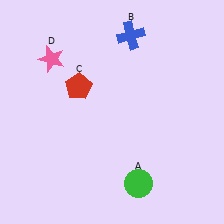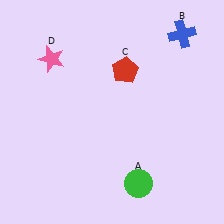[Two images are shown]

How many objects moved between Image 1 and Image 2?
2 objects moved between the two images.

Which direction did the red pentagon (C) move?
The red pentagon (C) moved right.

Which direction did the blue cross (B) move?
The blue cross (B) moved right.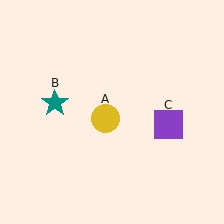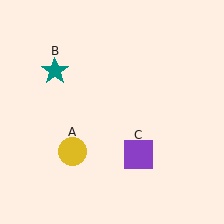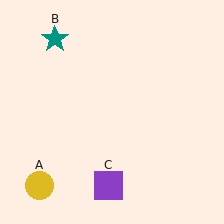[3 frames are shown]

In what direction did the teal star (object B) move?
The teal star (object B) moved up.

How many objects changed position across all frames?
3 objects changed position: yellow circle (object A), teal star (object B), purple square (object C).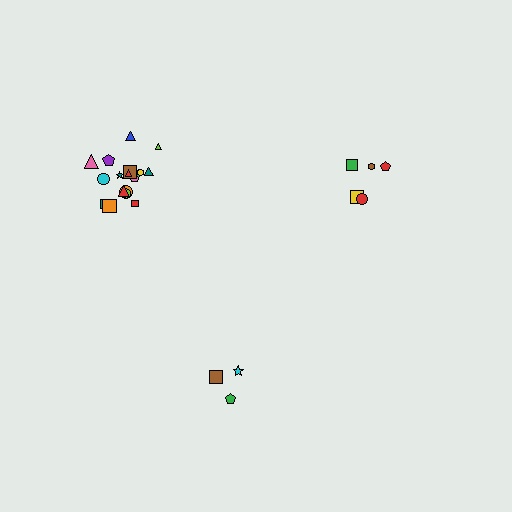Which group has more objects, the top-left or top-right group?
The top-left group.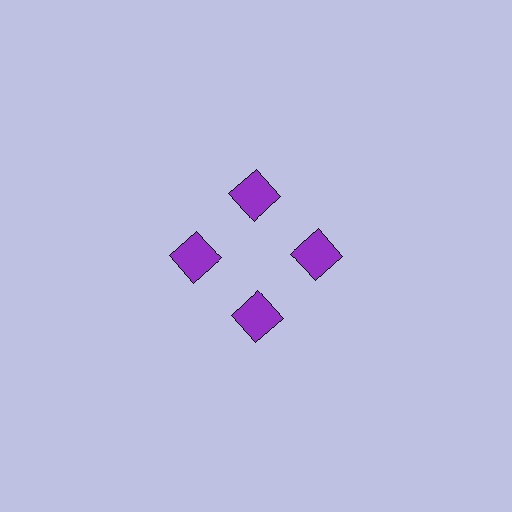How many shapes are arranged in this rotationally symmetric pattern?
There are 4 shapes, arranged in 4 groups of 1.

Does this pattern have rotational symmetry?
Yes, this pattern has 4-fold rotational symmetry. It looks the same after rotating 90 degrees around the center.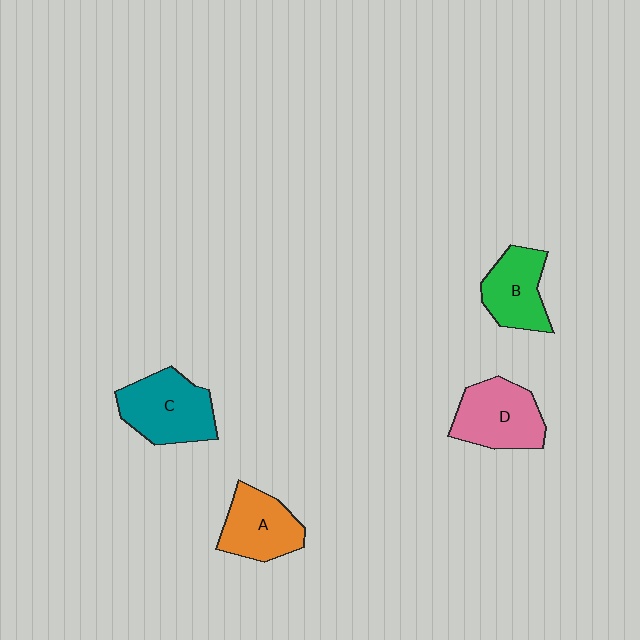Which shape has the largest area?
Shape C (teal).